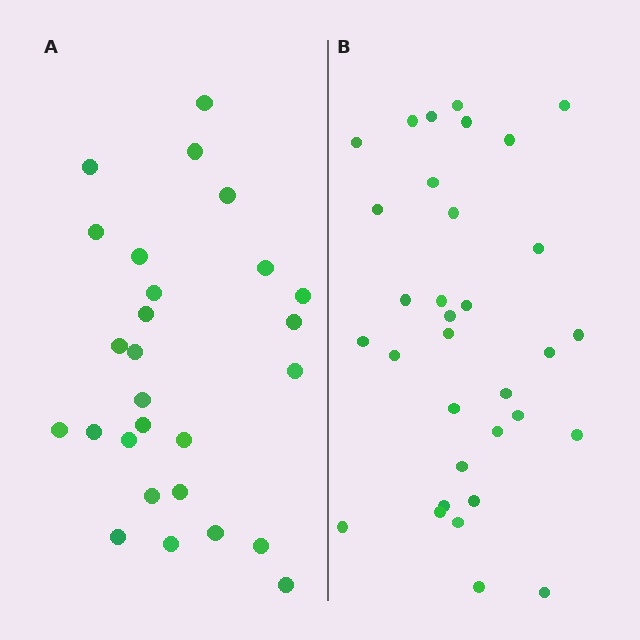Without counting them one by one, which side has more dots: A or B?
Region B (the right region) has more dots.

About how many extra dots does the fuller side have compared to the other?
Region B has about 6 more dots than region A.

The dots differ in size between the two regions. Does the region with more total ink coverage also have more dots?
No. Region A has more total ink coverage because its dots are larger, but region B actually contains more individual dots. Total area can be misleading — the number of items is what matters here.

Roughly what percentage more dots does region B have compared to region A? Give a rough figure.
About 20% more.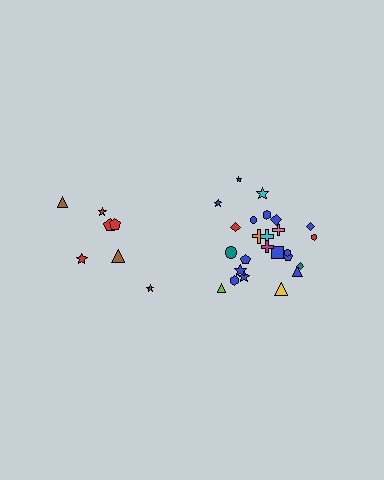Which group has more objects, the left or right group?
The right group.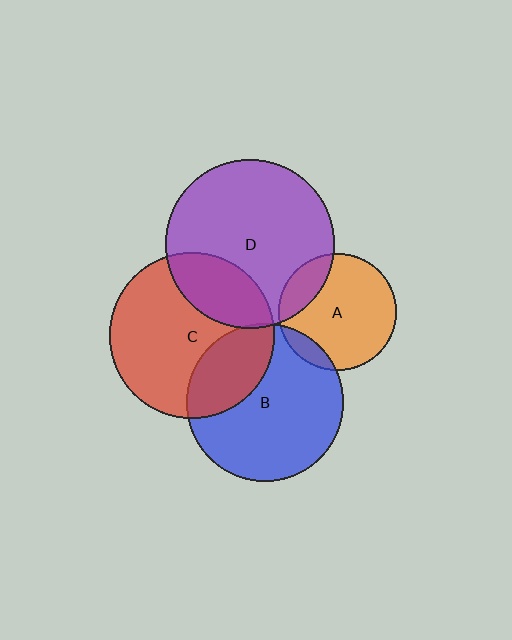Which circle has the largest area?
Circle D (purple).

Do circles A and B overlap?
Yes.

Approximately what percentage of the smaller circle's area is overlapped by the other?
Approximately 10%.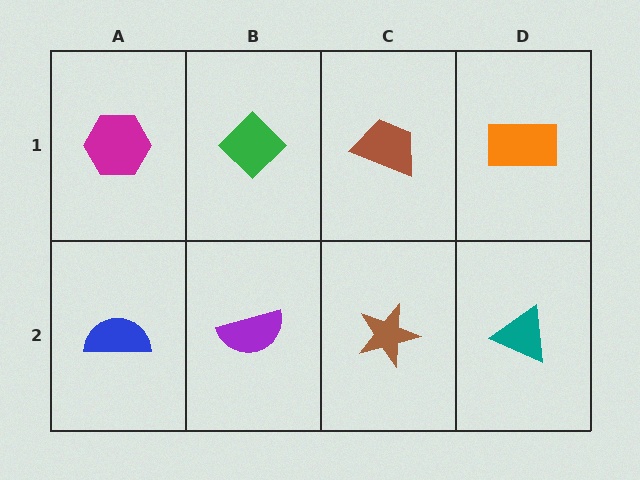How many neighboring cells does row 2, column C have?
3.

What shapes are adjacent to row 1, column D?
A teal triangle (row 2, column D), a brown trapezoid (row 1, column C).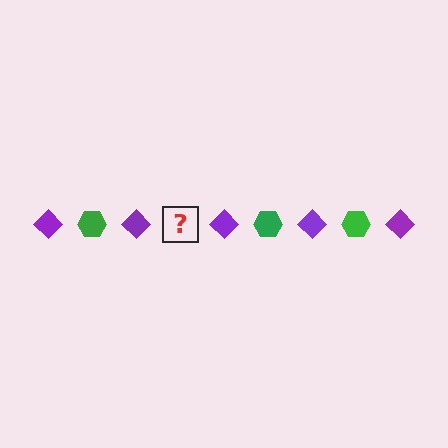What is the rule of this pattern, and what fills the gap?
The rule is that the pattern alternates between purple diamond and green hexagon. The gap should be filled with a green hexagon.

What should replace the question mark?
The question mark should be replaced with a green hexagon.